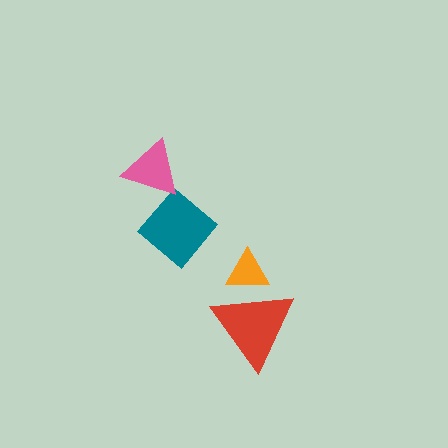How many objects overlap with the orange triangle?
1 object overlaps with the orange triangle.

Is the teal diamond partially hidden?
Yes, it is partially covered by another shape.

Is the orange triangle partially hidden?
Yes, it is partially covered by another shape.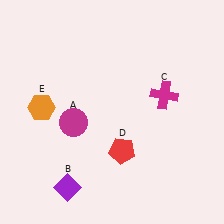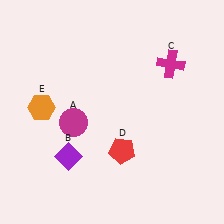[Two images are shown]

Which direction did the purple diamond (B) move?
The purple diamond (B) moved up.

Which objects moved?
The objects that moved are: the purple diamond (B), the magenta cross (C).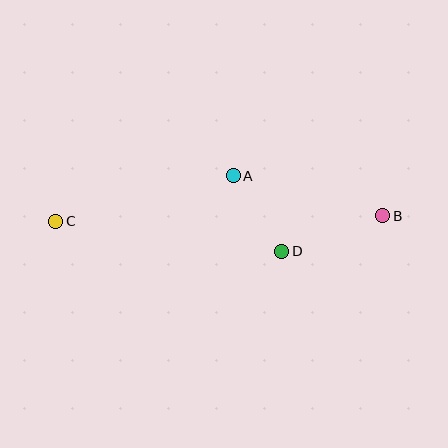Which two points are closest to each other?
Points A and D are closest to each other.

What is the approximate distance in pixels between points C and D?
The distance between C and D is approximately 228 pixels.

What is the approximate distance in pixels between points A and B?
The distance between A and B is approximately 155 pixels.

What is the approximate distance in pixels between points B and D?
The distance between B and D is approximately 107 pixels.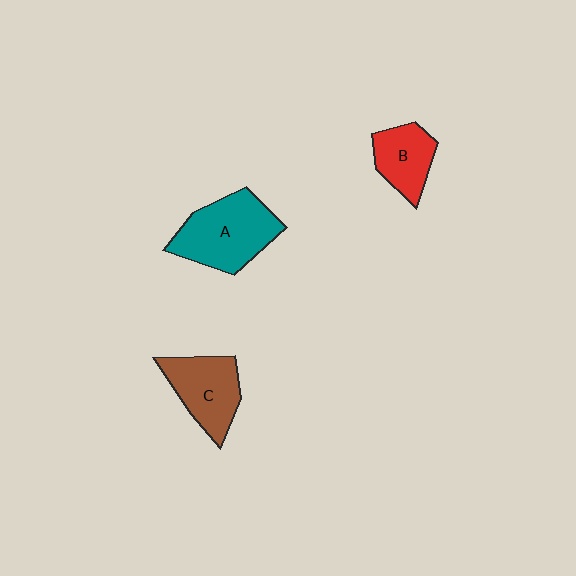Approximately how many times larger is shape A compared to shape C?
Approximately 1.3 times.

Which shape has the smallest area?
Shape B (red).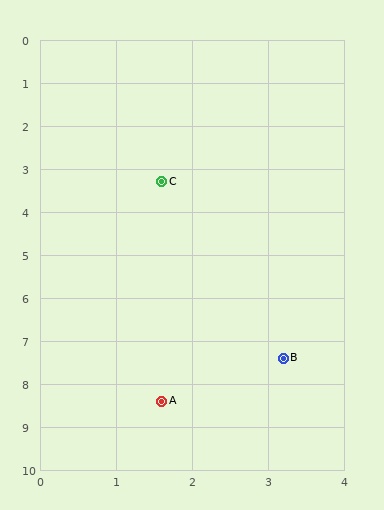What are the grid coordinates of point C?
Point C is at approximately (1.6, 3.3).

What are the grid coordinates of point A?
Point A is at approximately (1.6, 8.4).